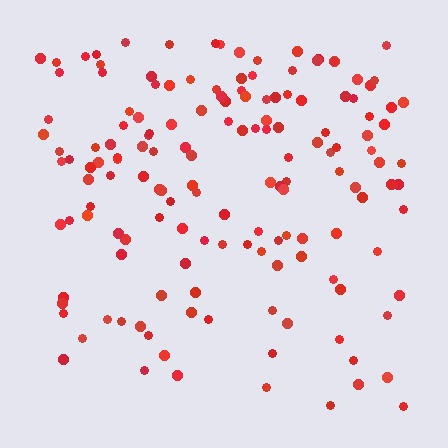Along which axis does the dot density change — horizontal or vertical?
Vertical.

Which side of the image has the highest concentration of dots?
The top.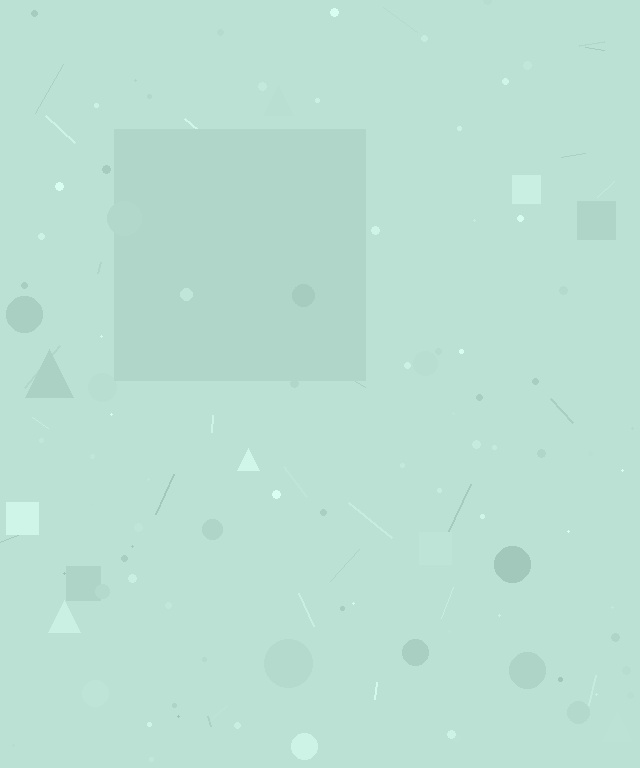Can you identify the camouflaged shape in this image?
The camouflaged shape is a square.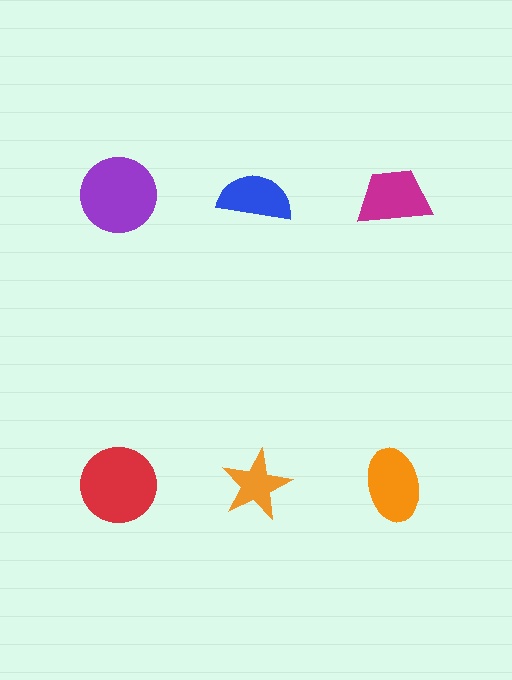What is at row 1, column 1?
A purple circle.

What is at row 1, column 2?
A blue semicircle.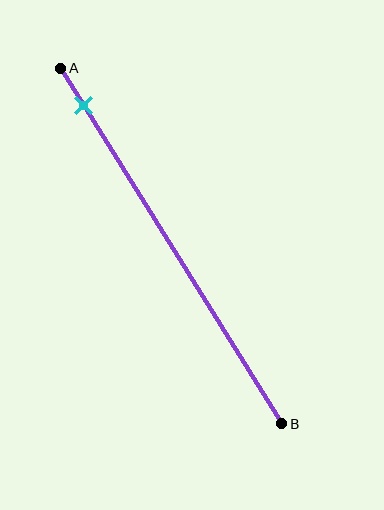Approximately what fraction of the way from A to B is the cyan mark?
The cyan mark is approximately 10% of the way from A to B.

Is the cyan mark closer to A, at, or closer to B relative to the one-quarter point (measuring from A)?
The cyan mark is closer to point A than the one-quarter point of segment AB.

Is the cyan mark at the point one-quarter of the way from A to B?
No, the mark is at about 10% from A, not at the 25% one-quarter point.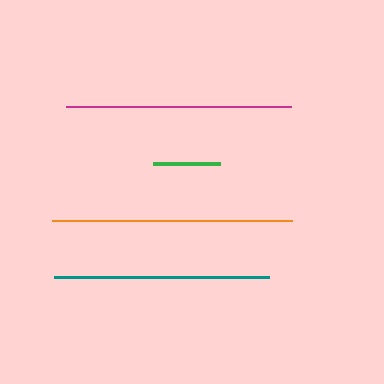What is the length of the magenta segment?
The magenta segment is approximately 226 pixels long.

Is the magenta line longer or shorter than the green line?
The magenta line is longer than the green line.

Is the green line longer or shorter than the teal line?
The teal line is longer than the green line.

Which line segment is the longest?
The orange line is the longest at approximately 239 pixels.